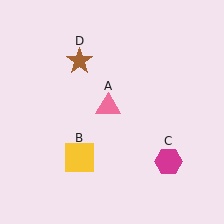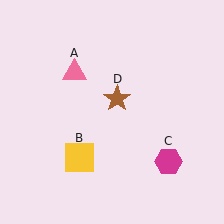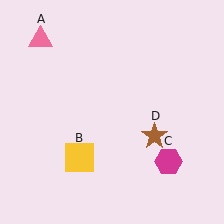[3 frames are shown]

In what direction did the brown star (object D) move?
The brown star (object D) moved down and to the right.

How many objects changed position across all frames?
2 objects changed position: pink triangle (object A), brown star (object D).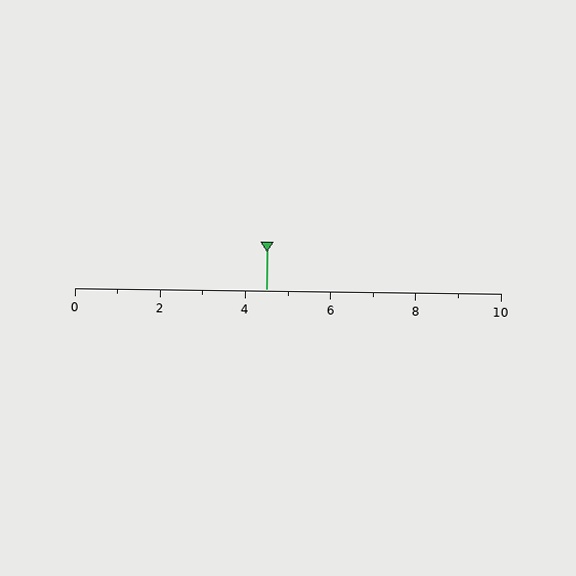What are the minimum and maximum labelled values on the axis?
The axis runs from 0 to 10.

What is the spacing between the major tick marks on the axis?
The major ticks are spaced 2 apart.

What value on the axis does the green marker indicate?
The marker indicates approximately 4.5.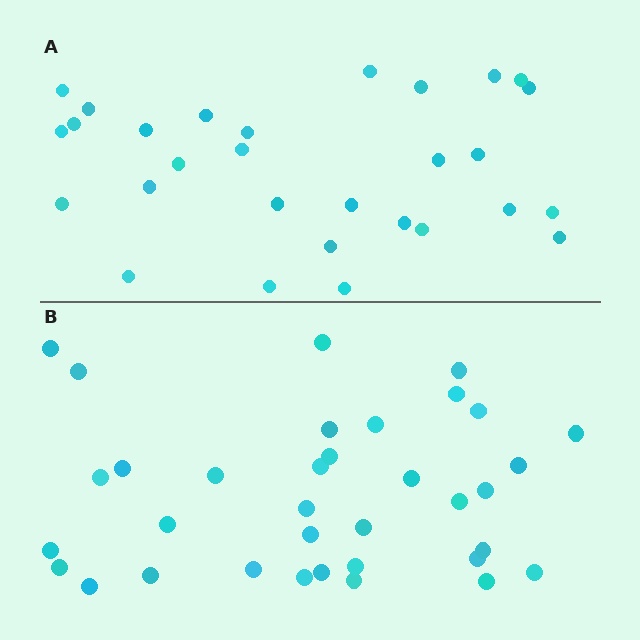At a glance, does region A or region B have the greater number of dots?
Region B (the bottom region) has more dots.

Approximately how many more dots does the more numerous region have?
Region B has about 6 more dots than region A.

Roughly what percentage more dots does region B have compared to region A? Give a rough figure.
About 20% more.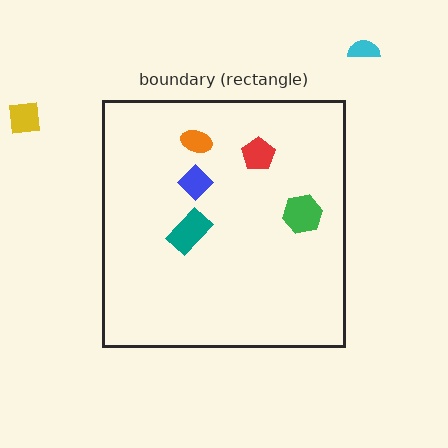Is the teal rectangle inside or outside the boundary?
Inside.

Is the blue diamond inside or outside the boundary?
Inside.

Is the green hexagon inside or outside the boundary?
Inside.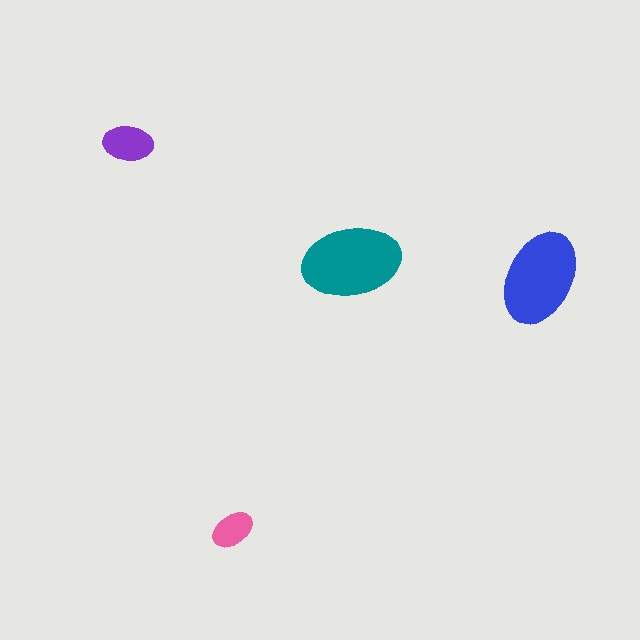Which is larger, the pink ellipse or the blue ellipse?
The blue one.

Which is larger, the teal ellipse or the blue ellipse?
The teal one.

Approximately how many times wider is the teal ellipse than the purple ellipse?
About 2 times wider.